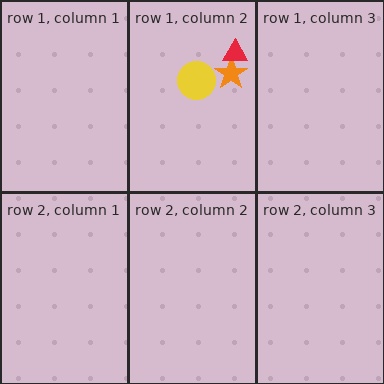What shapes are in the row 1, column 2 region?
The orange star, the yellow circle, the red triangle.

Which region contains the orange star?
The row 1, column 2 region.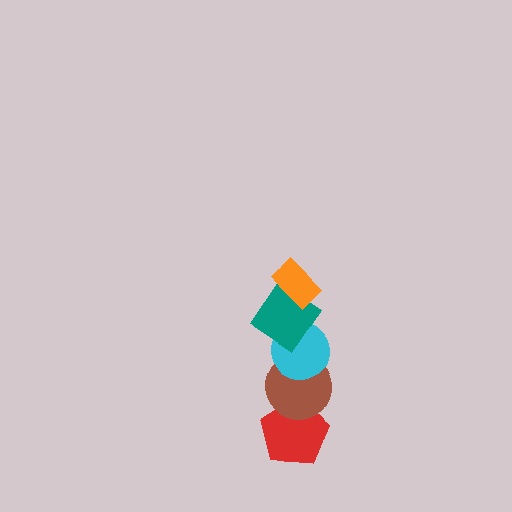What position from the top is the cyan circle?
The cyan circle is 3rd from the top.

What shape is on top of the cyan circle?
The teal diamond is on top of the cyan circle.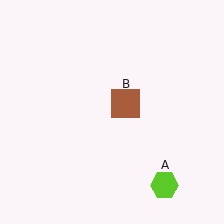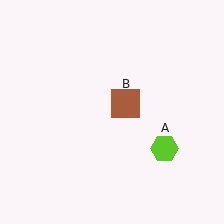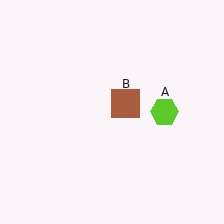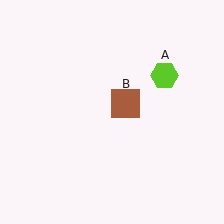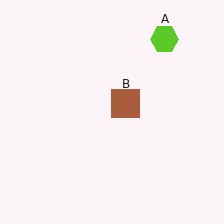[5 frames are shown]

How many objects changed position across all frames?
1 object changed position: lime hexagon (object A).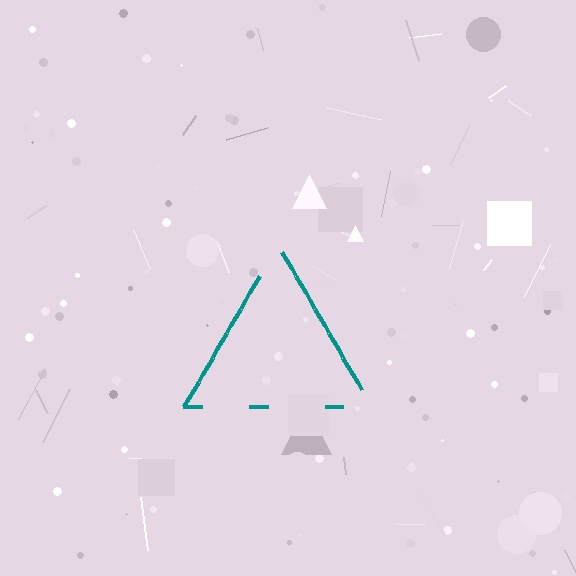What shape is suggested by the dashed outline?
The dashed outline suggests a triangle.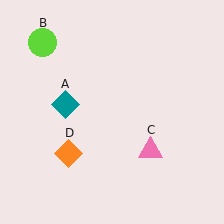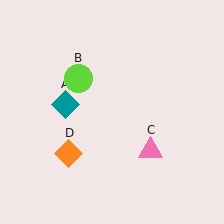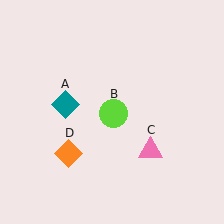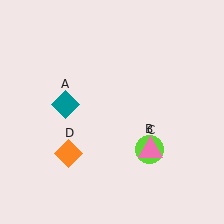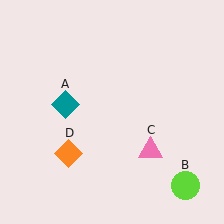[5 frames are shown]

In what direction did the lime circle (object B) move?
The lime circle (object B) moved down and to the right.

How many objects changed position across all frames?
1 object changed position: lime circle (object B).